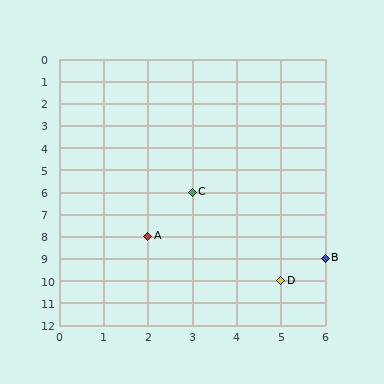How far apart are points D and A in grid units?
Points D and A are 3 columns and 2 rows apart (about 3.6 grid units diagonally).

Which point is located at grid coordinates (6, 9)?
Point B is at (6, 9).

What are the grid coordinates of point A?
Point A is at grid coordinates (2, 8).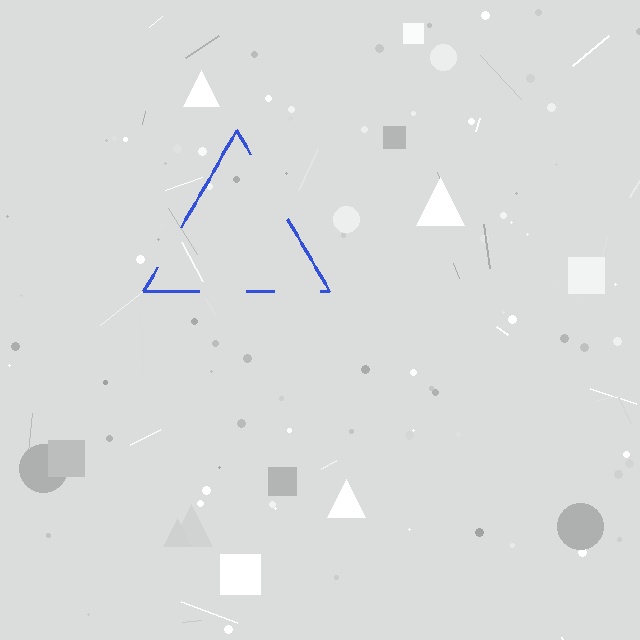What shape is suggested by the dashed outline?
The dashed outline suggests a triangle.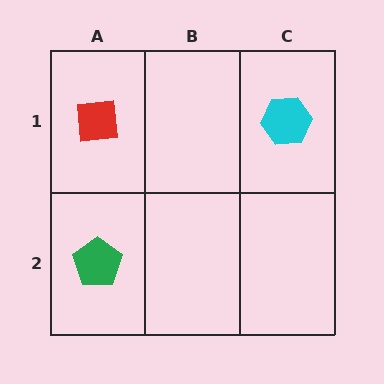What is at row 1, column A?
A red square.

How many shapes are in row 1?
2 shapes.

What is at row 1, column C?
A cyan hexagon.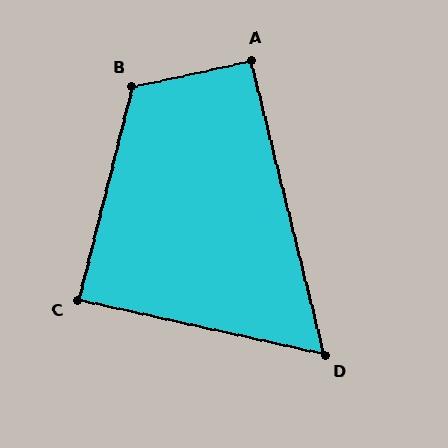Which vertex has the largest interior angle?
B, at approximately 116 degrees.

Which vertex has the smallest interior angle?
D, at approximately 64 degrees.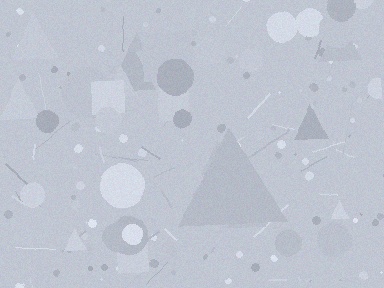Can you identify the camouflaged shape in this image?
The camouflaged shape is a triangle.